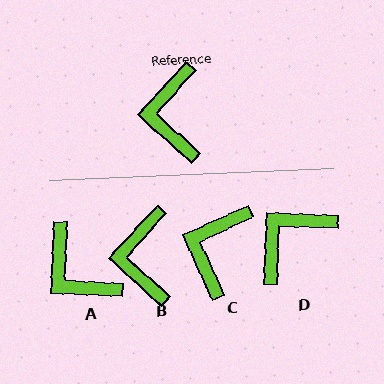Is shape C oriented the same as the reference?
No, it is off by about 23 degrees.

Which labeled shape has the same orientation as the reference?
B.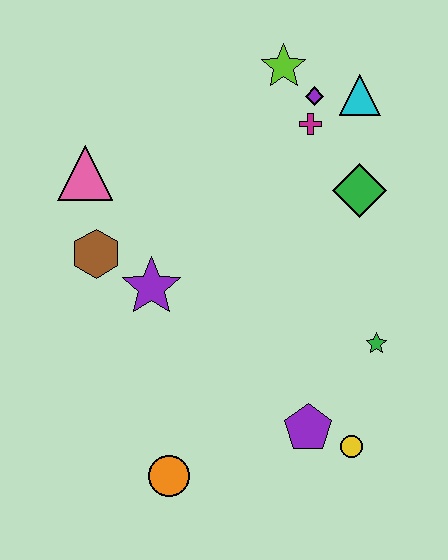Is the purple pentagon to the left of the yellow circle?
Yes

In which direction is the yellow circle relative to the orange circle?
The yellow circle is to the right of the orange circle.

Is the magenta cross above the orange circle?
Yes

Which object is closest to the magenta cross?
The purple diamond is closest to the magenta cross.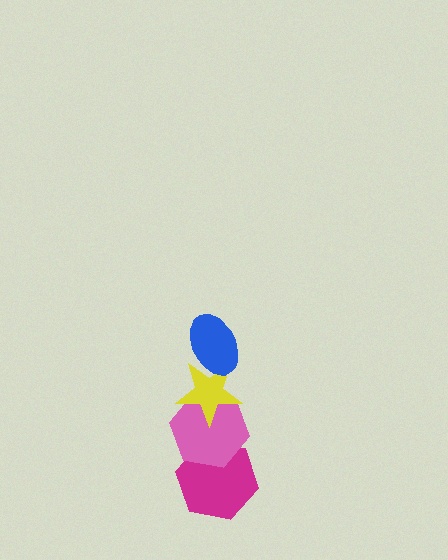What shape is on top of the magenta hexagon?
The pink hexagon is on top of the magenta hexagon.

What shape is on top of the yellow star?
The blue ellipse is on top of the yellow star.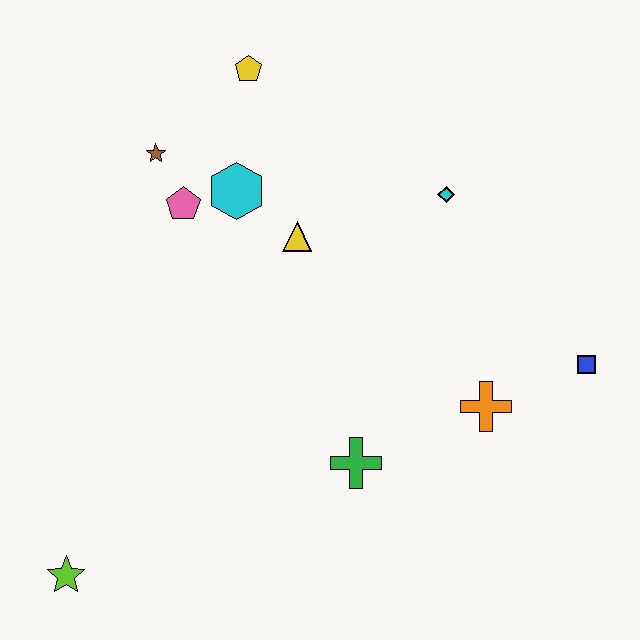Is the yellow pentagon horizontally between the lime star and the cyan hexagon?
No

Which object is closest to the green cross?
The orange cross is closest to the green cross.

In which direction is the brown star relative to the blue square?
The brown star is to the left of the blue square.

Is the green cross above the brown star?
No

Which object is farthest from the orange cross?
The lime star is farthest from the orange cross.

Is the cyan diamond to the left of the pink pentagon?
No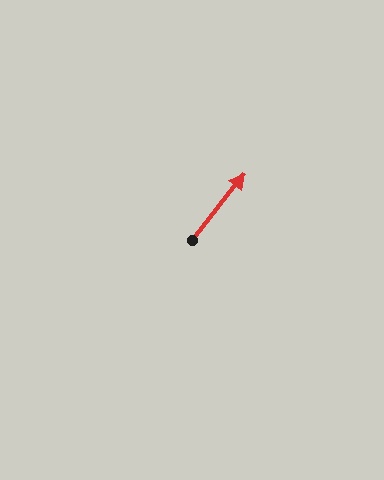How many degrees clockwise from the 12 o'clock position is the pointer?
Approximately 38 degrees.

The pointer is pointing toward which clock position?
Roughly 1 o'clock.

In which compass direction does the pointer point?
Northeast.